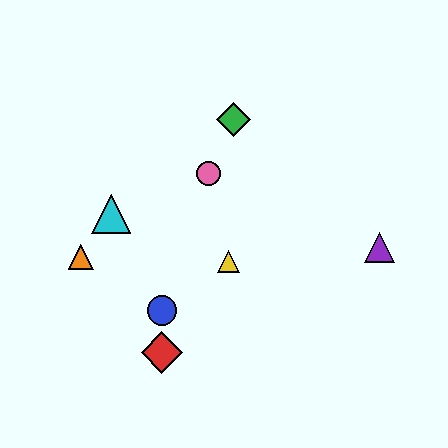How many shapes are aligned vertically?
2 shapes (the red diamond, the blue circle) are aligned vertically.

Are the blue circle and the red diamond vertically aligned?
Yes, both are at x≈162.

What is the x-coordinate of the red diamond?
The red diamond is at x≈162.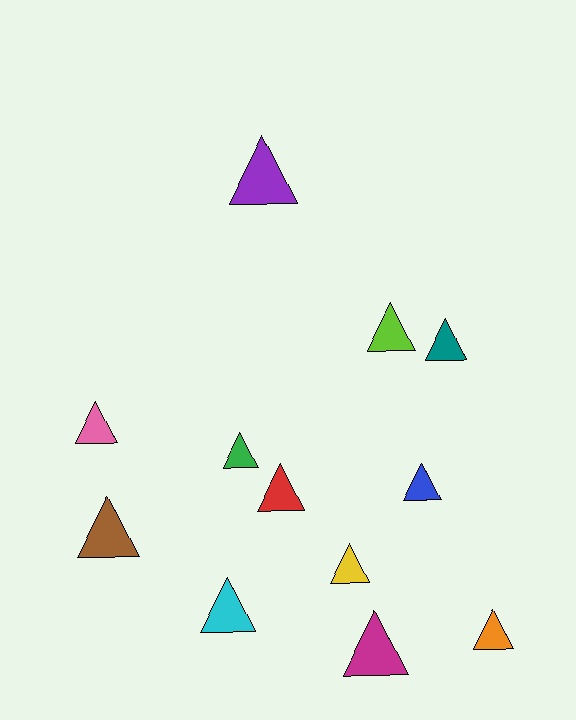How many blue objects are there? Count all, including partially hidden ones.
There is 1 blue object.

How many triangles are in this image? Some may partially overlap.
There are 12 triangles.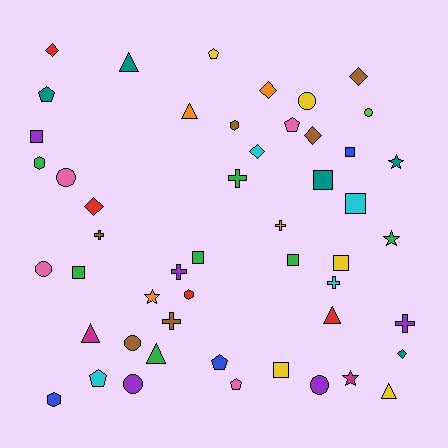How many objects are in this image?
There are 50 objects.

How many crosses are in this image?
There are 7 crosses.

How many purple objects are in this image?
There are 5 purple objects.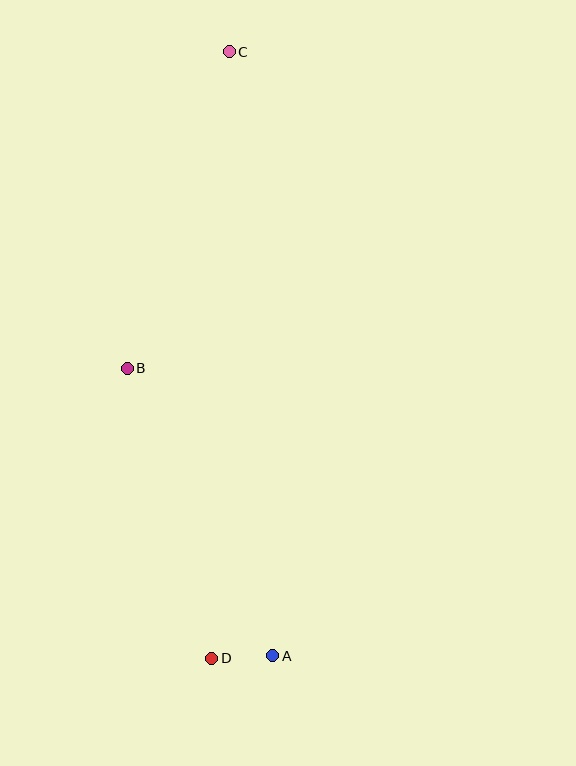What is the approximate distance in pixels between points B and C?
The distance between B and C is approximately 332 pixels.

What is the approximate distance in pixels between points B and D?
The distance between B and D is approximately 302 pixels.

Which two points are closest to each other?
Points A and D are closest to each other.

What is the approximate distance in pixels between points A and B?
The distance between A and B is approximately 322 pixels.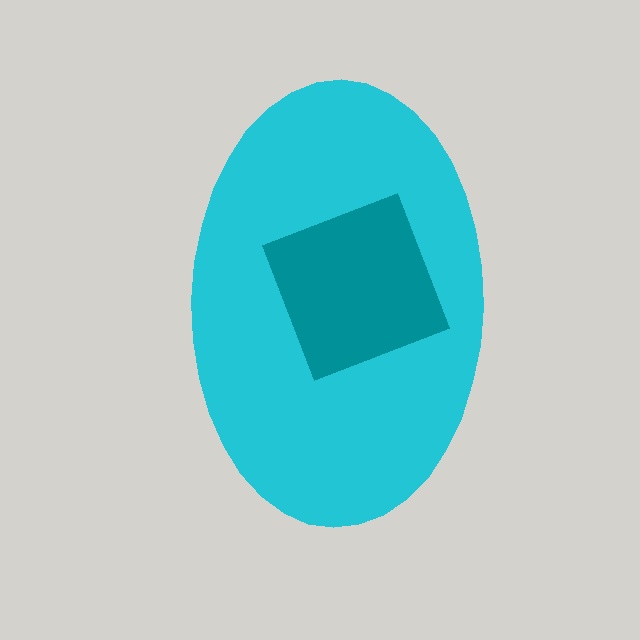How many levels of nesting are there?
2.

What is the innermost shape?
The teal diamond.